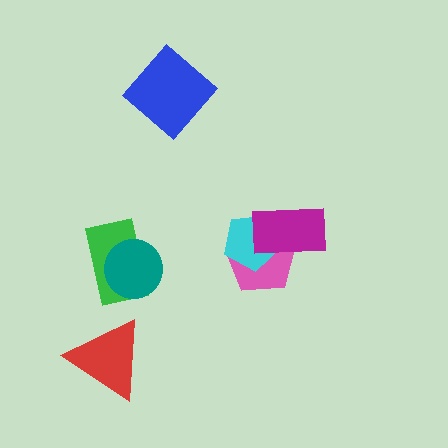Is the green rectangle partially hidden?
Yes, it is partially covered by another shape.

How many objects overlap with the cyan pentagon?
2 objects overlap with the cyan pentagon.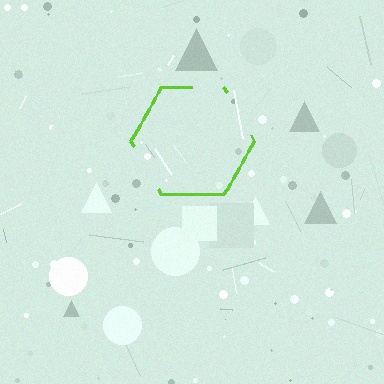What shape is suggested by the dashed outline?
The dashed outline suggests a hexagon.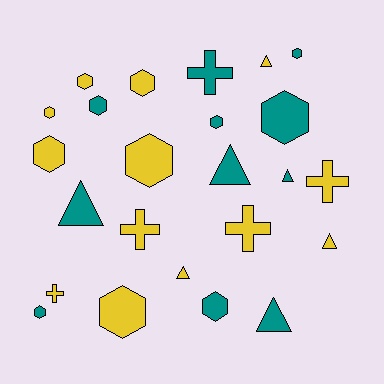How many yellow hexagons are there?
There are 6 yellow hexagons.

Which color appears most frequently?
Yellow, with 13 objects.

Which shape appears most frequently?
Hexagon, with 12 objects.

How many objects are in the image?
There are 24 objects.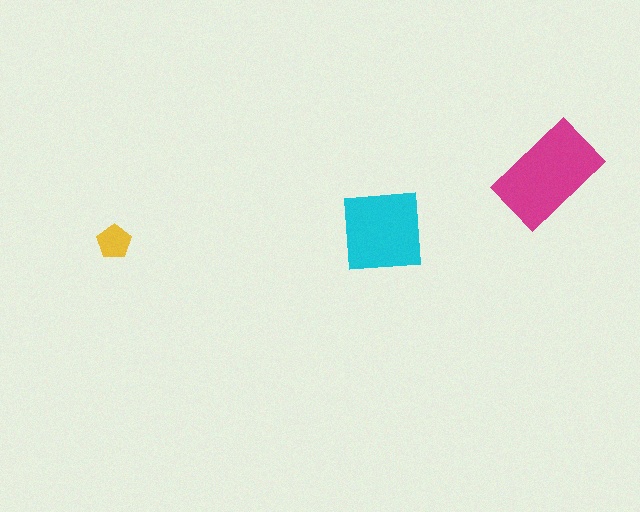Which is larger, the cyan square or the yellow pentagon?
The cyan square.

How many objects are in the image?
There are 3 objects in the image.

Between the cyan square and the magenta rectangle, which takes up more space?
The magenta rectangle.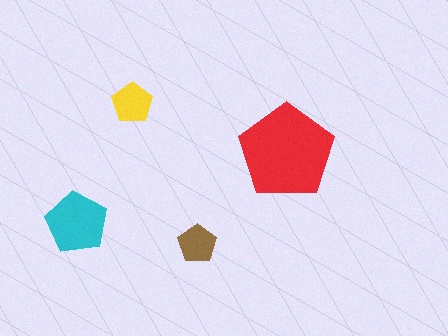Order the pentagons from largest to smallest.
the red one, the cyan one, the yellow one, the brown one.